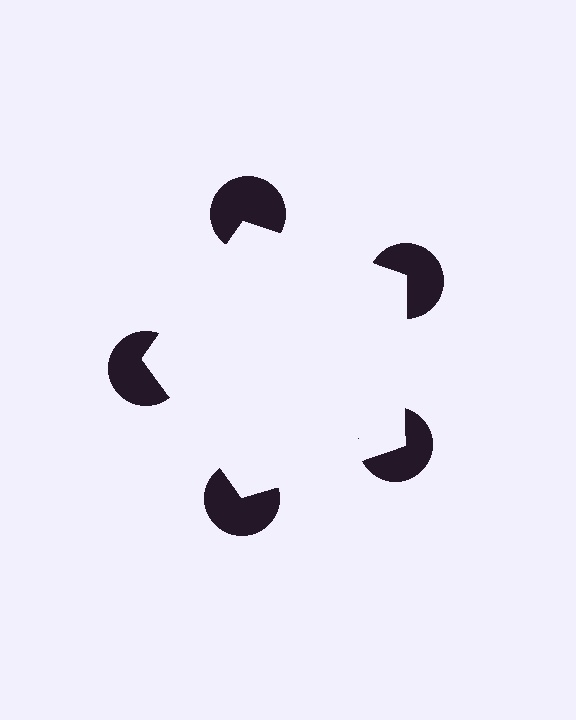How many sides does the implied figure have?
5 sides.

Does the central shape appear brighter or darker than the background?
It typically appears slightly brighter than the background, even though no actual brightness change is drawn.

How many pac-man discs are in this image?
There are 5 — one at each vertex of the illusory pentagon.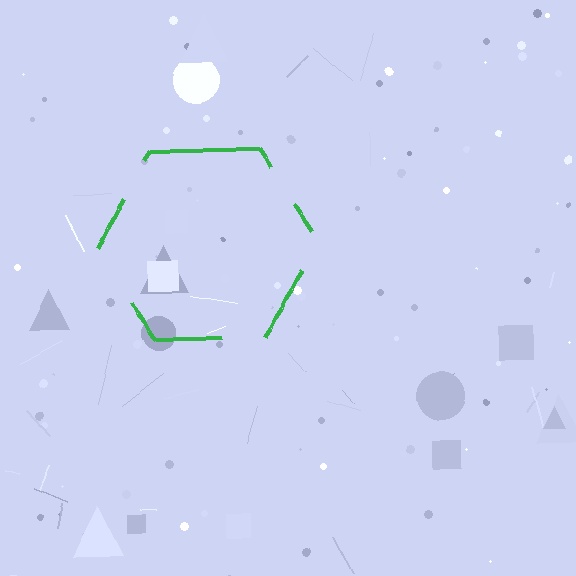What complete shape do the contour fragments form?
The contour fragments form a hexagon.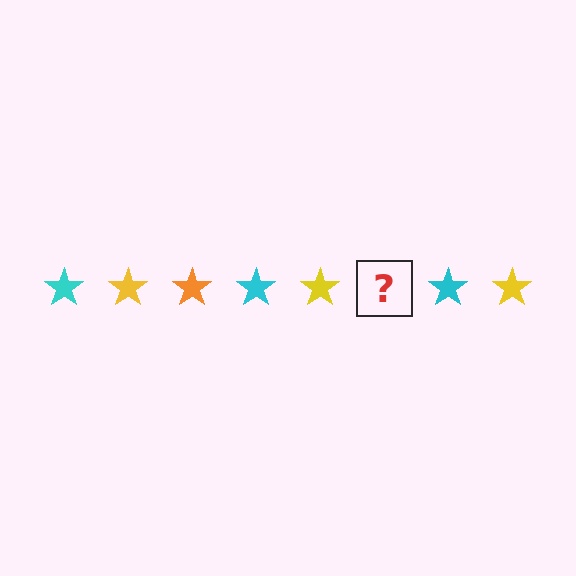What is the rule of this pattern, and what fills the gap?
The rule is that the pattern cycles through cyan, yellow, orange stars. The gap should be filled with an orange star.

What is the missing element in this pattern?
The missing element is an orange star.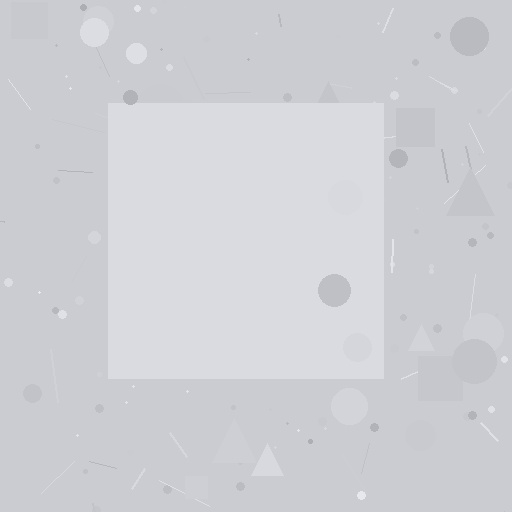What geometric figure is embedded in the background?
A square is embedded in the background.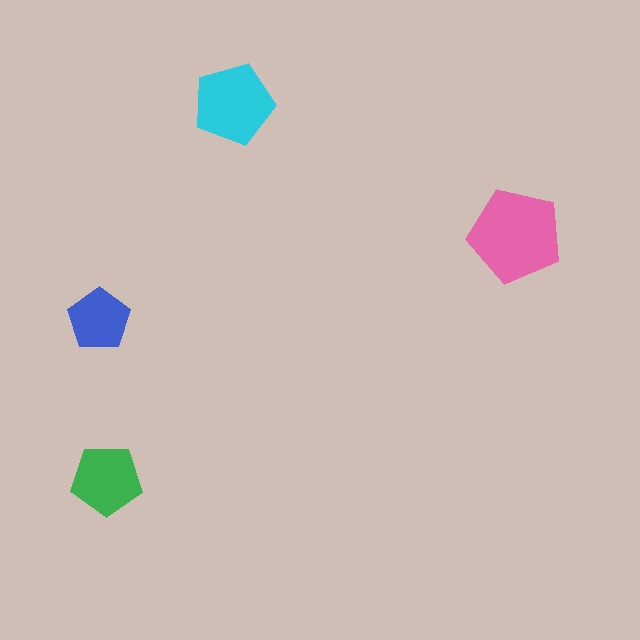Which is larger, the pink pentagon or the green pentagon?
The pink one.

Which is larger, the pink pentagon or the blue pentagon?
The pink one.